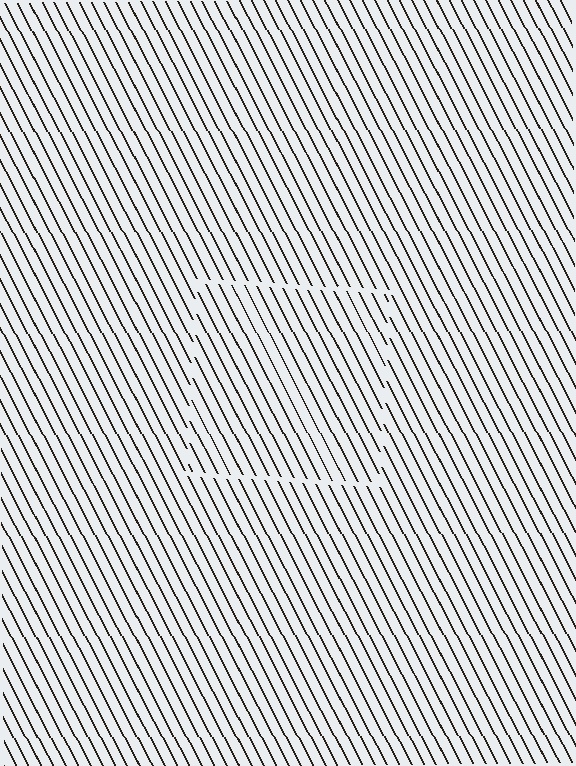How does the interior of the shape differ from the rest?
The interior of the shape contains the same grating, shifted by half a period — the contour is defined by the phase discontinuity where line-ends from the inner and outer gratings abut.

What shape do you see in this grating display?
An illusory square. The interior of the shape contains the same grating, shifted by half a period — the contour is defined by the phase discontinuity where line-ends from the inner and outer gratings abut.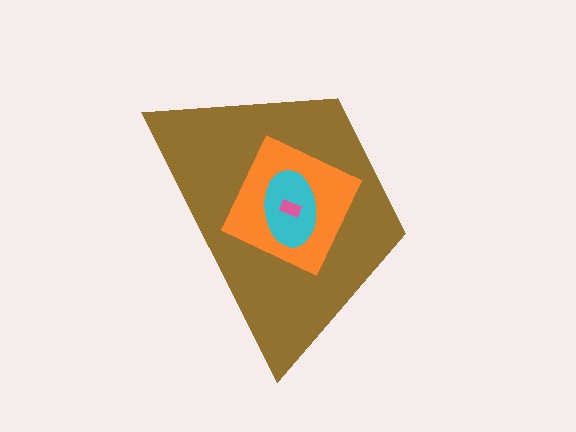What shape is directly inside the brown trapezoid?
The orange diamond.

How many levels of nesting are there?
4.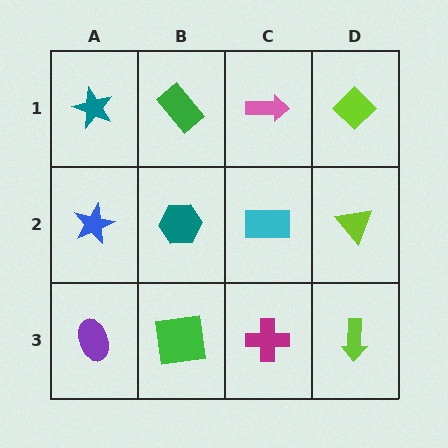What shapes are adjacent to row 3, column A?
A blue star (row 2, column A), a green square (row 3, column B).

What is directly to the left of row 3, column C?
A green square.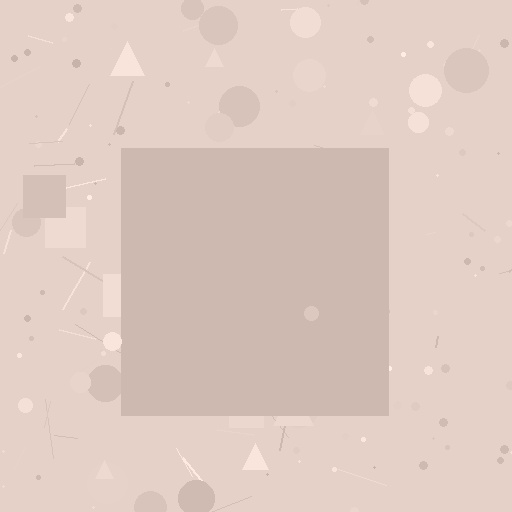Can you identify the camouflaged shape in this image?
The camouflaged shape is a square.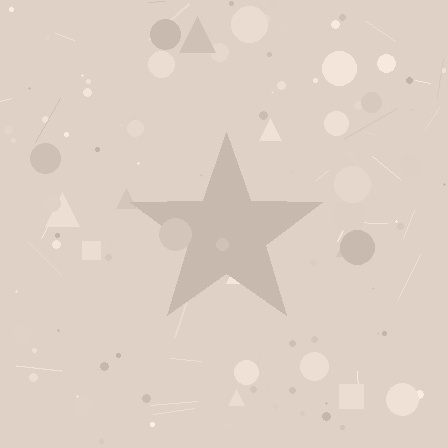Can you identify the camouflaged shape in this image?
The camouflaged shape is a star.